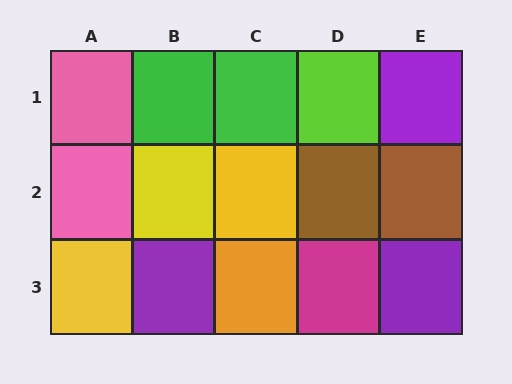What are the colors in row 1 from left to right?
Pink, green, green, lime, purple.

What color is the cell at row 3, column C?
Orange.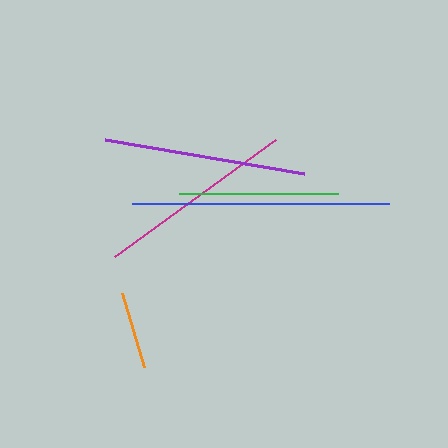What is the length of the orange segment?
The orange segment is approximately 77 pixels long.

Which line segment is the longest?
The blue line is the longest at approximately 256 pixels.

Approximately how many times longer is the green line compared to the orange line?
The green line is approximately 2.1 times the length of the orange line.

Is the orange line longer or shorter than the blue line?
The blue line is longer than the orange line.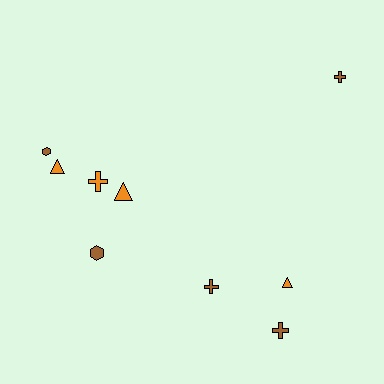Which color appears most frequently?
Brown, with 5 objects.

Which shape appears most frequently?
Cross, with 4 objects.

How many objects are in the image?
There are 9 objects.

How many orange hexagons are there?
There are no orange hexagons.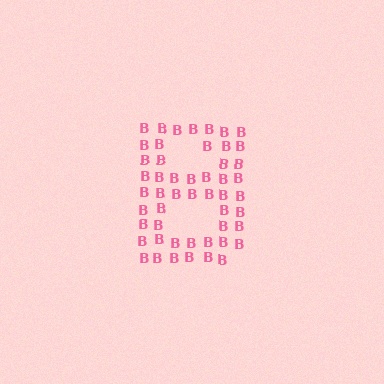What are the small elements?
The small elements are letter B's.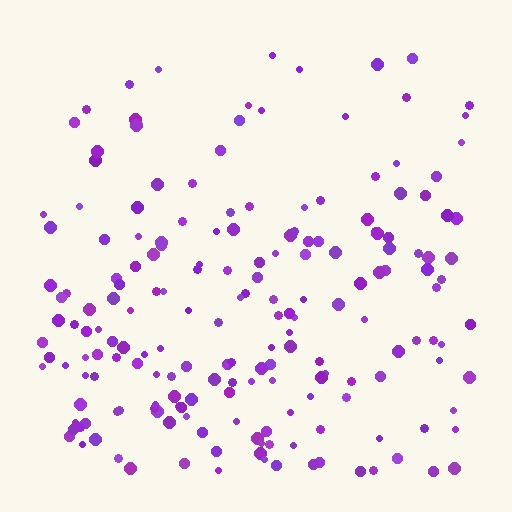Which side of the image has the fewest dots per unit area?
The top.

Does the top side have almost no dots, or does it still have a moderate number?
Still a moderate number, just noticeably fewer than the bottom.